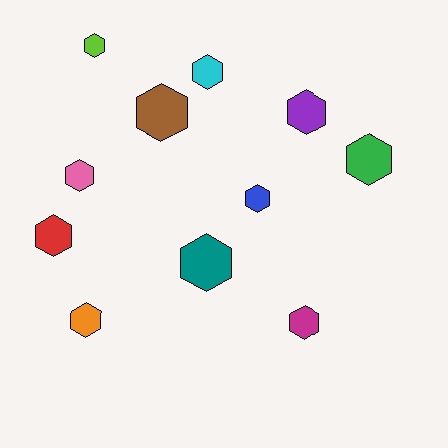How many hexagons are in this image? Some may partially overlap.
There are 11 hexagons.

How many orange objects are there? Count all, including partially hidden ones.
There is 1 orange object.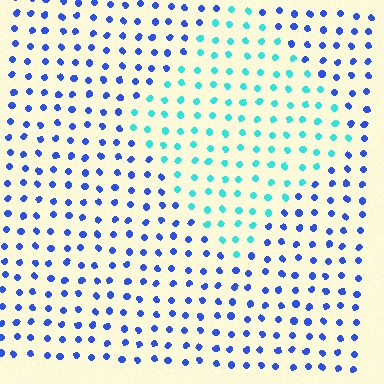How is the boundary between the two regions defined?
The boundary is defined purely by a slight shift in hue (about 51 degrees). Spacing, size, and orientation are identical on both sides.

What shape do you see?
I see a diamond.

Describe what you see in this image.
The image is filled with small blue elements in a uniform arrangement. A diamond-shaped region is visible where the elements are tinted to a slightly different hue, forming a subtle color boundary.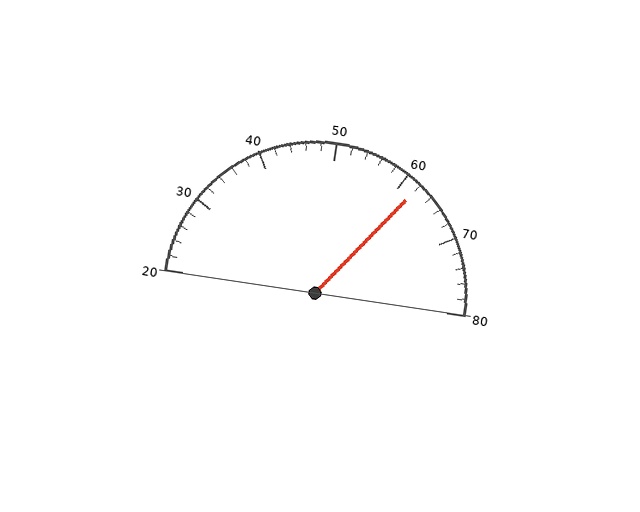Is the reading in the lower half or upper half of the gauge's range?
The reading is in the upper half of the range (20 to 80).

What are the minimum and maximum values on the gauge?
The gauge ranges from 20 to 80.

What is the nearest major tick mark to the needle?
The nearest major tick mark is 60.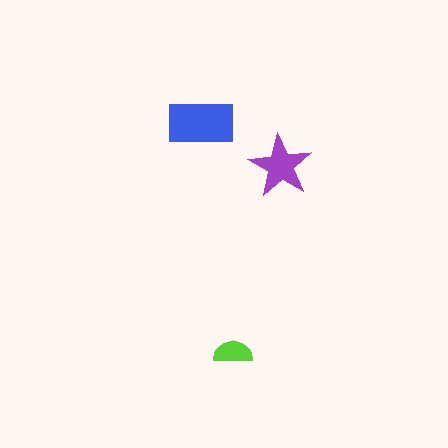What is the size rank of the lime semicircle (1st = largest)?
3rd.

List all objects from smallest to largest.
The lime semicircle, the purple star, the blue rectangle.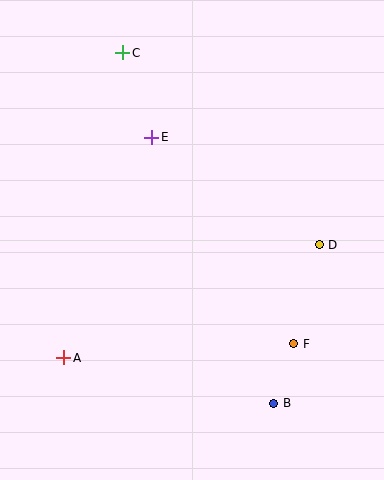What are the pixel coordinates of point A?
Point A is at (64, 358).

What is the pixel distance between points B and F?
The distance between B and F is 62 pixels.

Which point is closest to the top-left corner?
Point C is closest to the top-left corner.